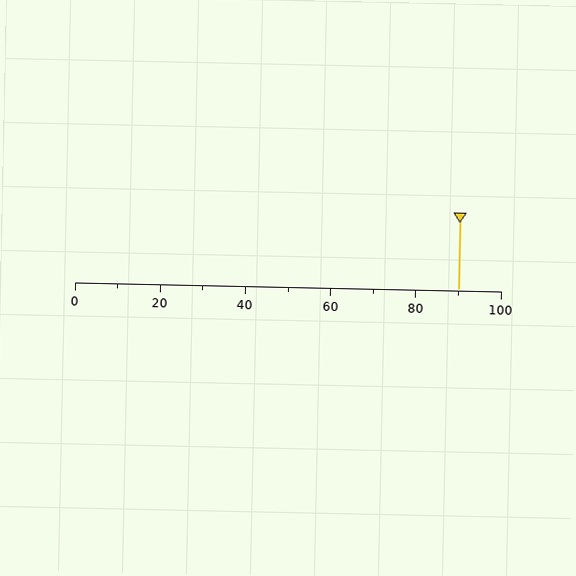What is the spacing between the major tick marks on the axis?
The major ticks are spaced 20 apart.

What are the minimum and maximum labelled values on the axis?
The axis runs from 0 to 100.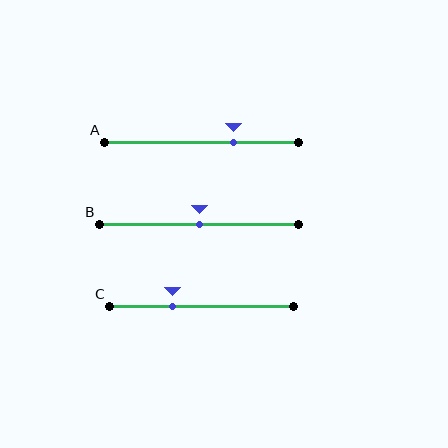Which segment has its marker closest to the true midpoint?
Segment B has its marker closest to the true midpoint.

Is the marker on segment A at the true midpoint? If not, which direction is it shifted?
No, the marker on segment A is shifted to the right by about 17% of the segment length.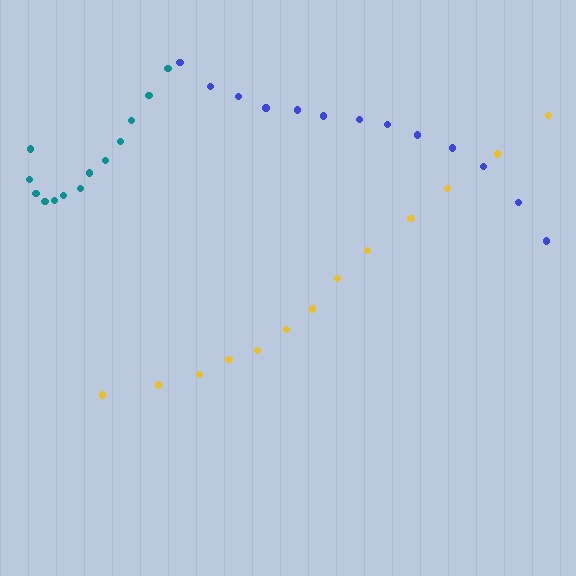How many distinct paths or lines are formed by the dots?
There are 3 distinct paths.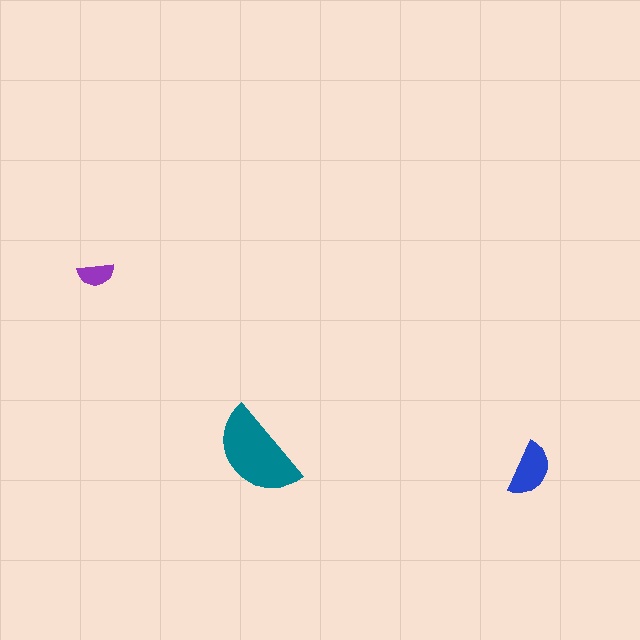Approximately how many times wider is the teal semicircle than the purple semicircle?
About 2.5 times wider.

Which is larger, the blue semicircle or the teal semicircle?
The teal one.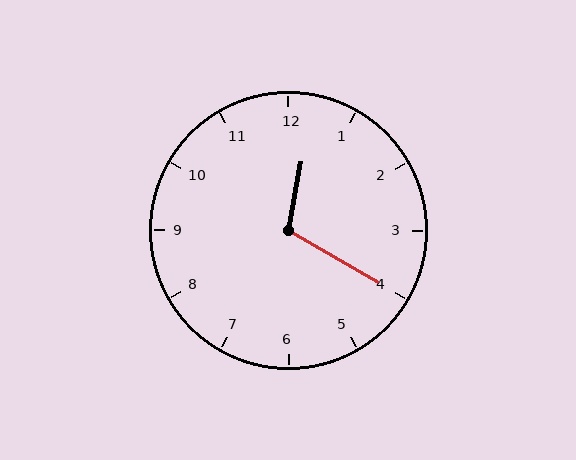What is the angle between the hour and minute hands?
Approximately 110 degrees.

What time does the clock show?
12:20.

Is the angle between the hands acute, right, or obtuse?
It is obtuse.